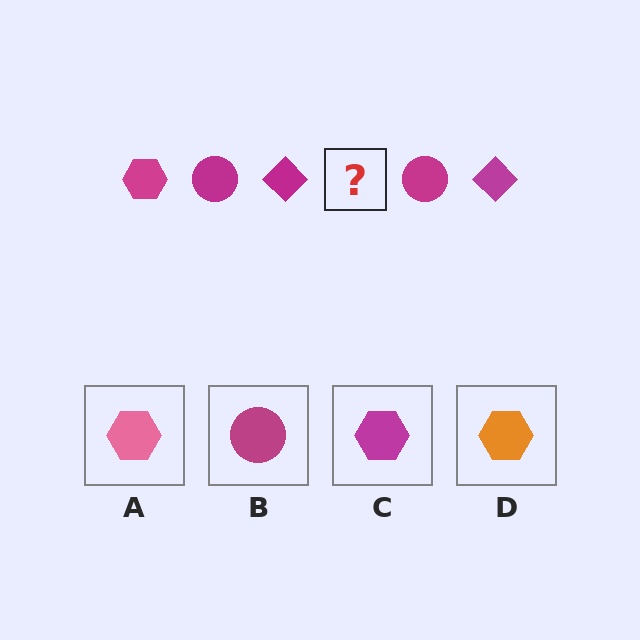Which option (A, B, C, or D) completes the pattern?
C.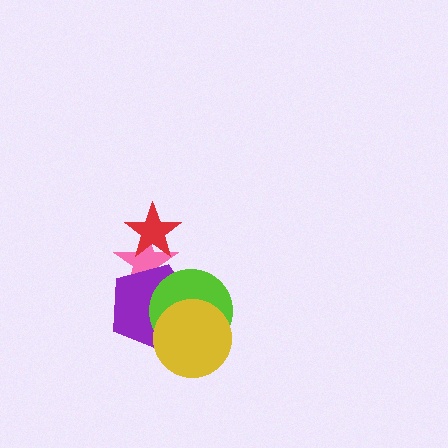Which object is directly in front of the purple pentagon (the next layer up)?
The lime circle is directly in front of the purple pentagon.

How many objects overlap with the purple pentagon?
3 objects overlap with the purple pentagon.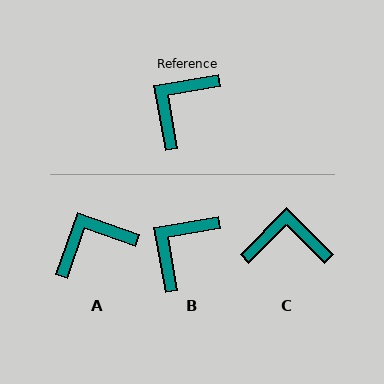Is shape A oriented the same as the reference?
No, it is off by about 29 degrees.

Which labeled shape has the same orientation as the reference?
B.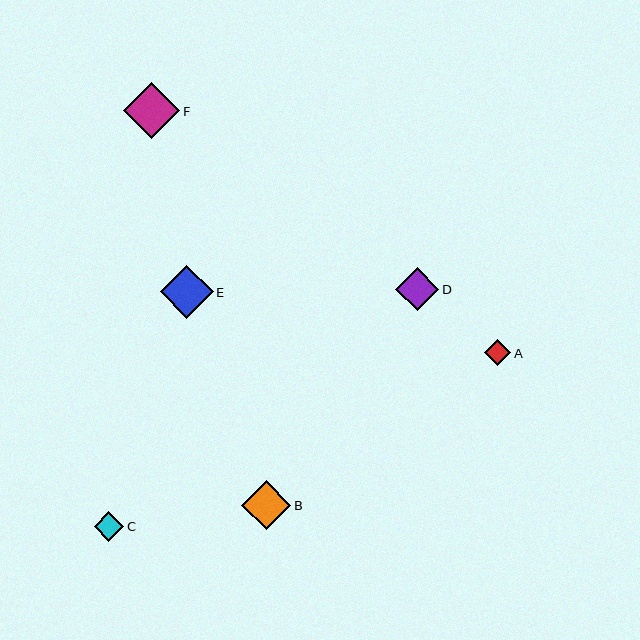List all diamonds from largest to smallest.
From largest to smallest: F, E, B, D, C, A.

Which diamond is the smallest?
Diamond A is the smallest with a size of approximately 26 pixels.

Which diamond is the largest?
Diamond F is the largest with a size of approximately 56 pixels.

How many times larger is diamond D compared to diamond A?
Diamond D is approximately 1.6 times the size of diamond A.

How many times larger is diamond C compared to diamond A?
Diamond C is approximately 1.1 times the size of diamond A.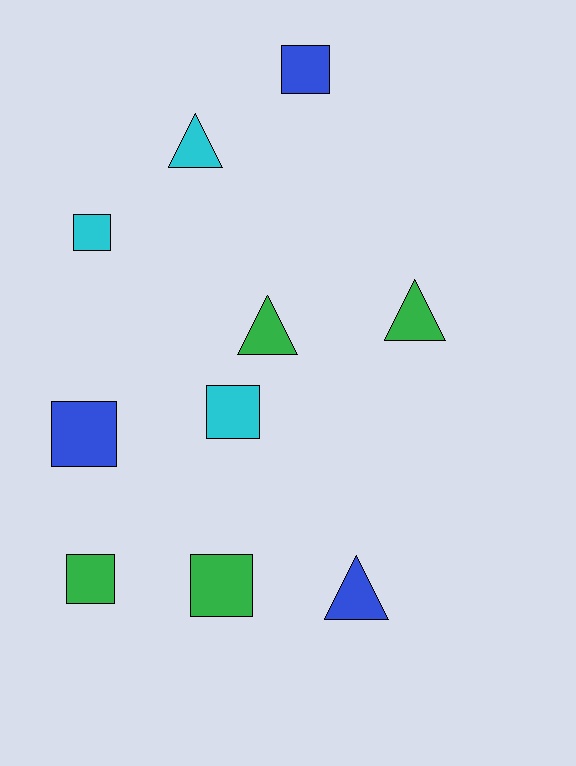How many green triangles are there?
There are 2 green triangles.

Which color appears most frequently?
Green, with 4 objects.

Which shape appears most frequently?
Square, with 6 objects.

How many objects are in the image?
There are 10 objects.